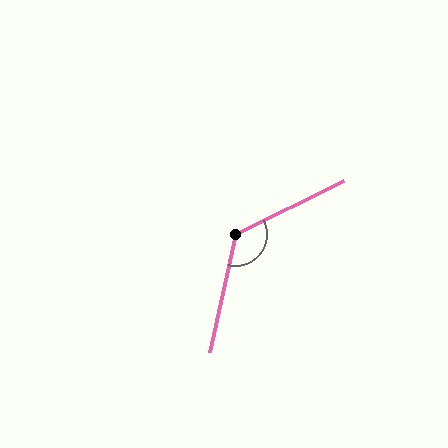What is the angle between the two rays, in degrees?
Approximately 128 degrees.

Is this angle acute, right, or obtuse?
It is obtuse.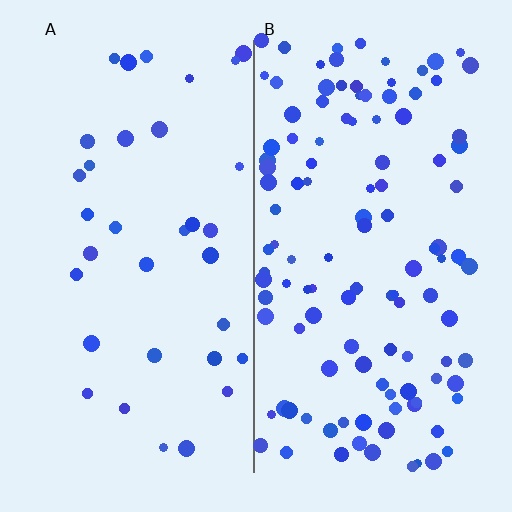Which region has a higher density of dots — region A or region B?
B (the right).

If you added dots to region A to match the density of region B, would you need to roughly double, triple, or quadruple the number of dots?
Approximately triple.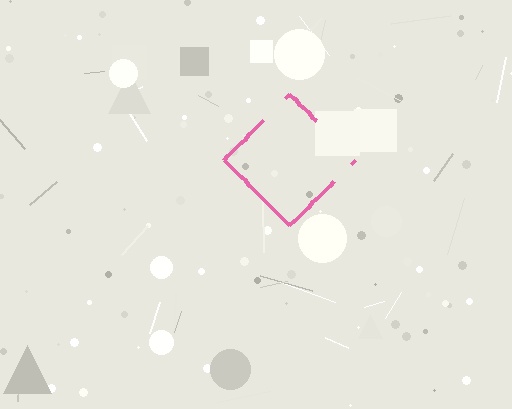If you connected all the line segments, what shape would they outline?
They would outline a diamond.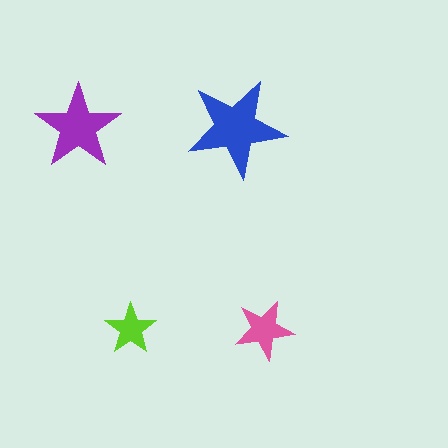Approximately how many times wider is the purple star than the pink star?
About 1.5 times wider.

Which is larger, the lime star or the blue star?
The blue one.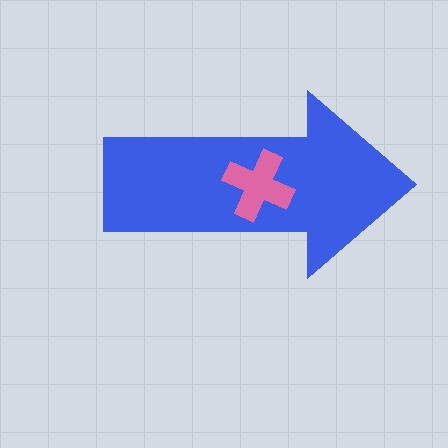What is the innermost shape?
The pink cross.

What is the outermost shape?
The blue arrow.